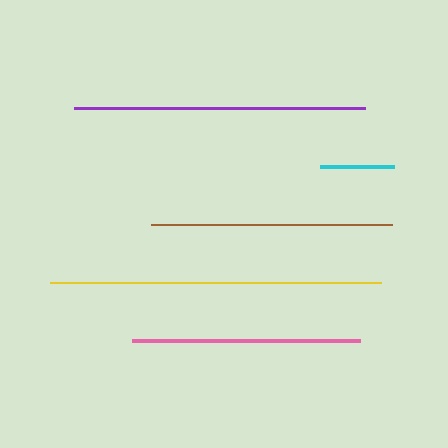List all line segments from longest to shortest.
From longest to shortest: yellow, purple, brown, pink, cyan.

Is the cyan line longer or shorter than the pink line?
The pink line is longer than the cyan line.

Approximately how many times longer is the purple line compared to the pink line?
The purple line is approximately 1.3 times the length of the pink line.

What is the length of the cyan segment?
The cyan segment is approximately 74 pixels long.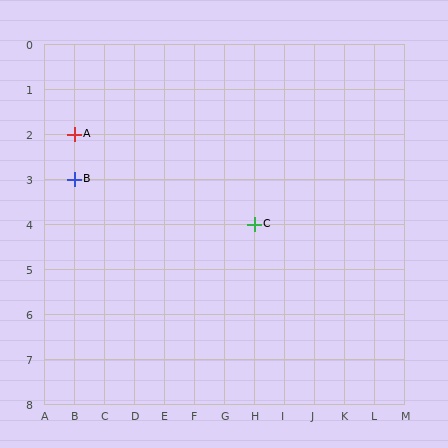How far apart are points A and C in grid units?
Points A and C are 6 columns and 2 rows apart (about 6.3 grid units diagonally).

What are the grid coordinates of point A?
Point A is at grid coordinates (B, 2).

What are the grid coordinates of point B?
Point B is at grid coordinates (B, 3).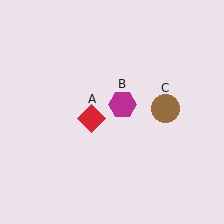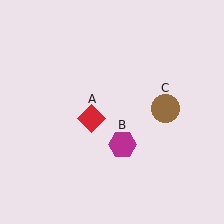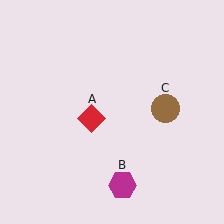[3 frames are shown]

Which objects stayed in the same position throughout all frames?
Red diamond (object A) and brown circle (object C) remained stationary.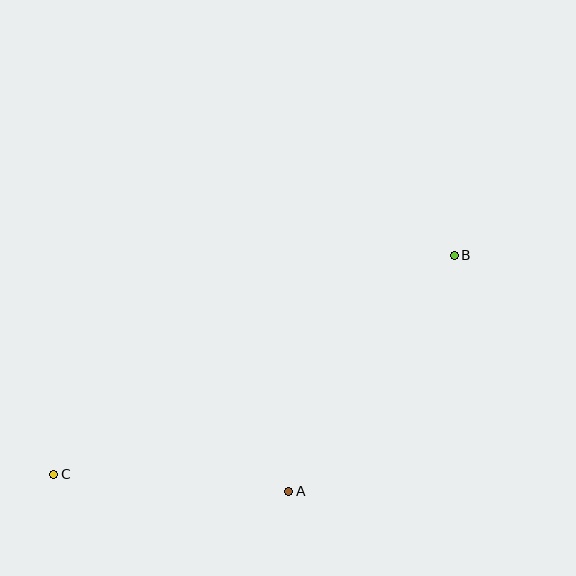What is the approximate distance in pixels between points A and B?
The distance between A and B is approximately 288 pixels.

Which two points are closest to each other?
Points A and C are closest to each other.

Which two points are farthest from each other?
Points B and C are farthest from each other.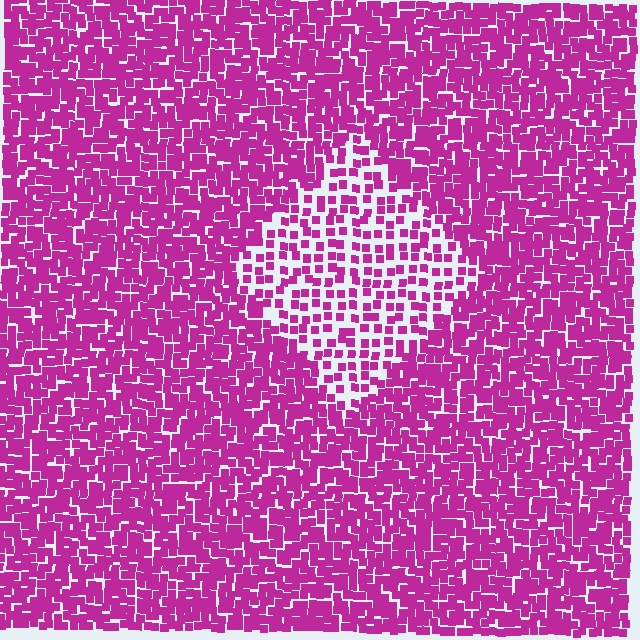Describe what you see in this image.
The image contains small magenta elements arranged at two different densities. A diamond-shaped region is visible where the elements are less densely packed than the surrounding area.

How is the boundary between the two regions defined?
The boundary is defined by a change in element density (approximately 2.1x ratio). All elements are the same color, size, and shape.